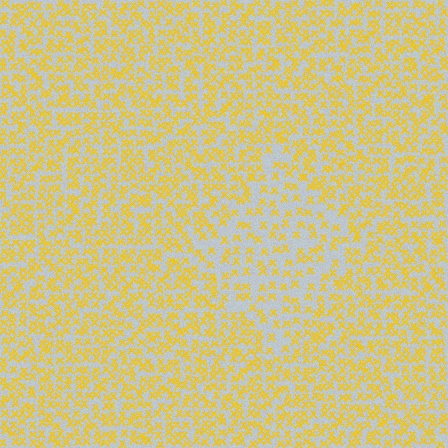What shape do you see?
I see a diamond.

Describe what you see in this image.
The image contains small yellow elements arranged at two different densities. A diamond-shaped region is visible where the elements are less densely packed than the surrounding area.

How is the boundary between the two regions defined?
The boundary is defined by a change in element density (approximately 1.8x ratio). All elements are the same color, size, and shape.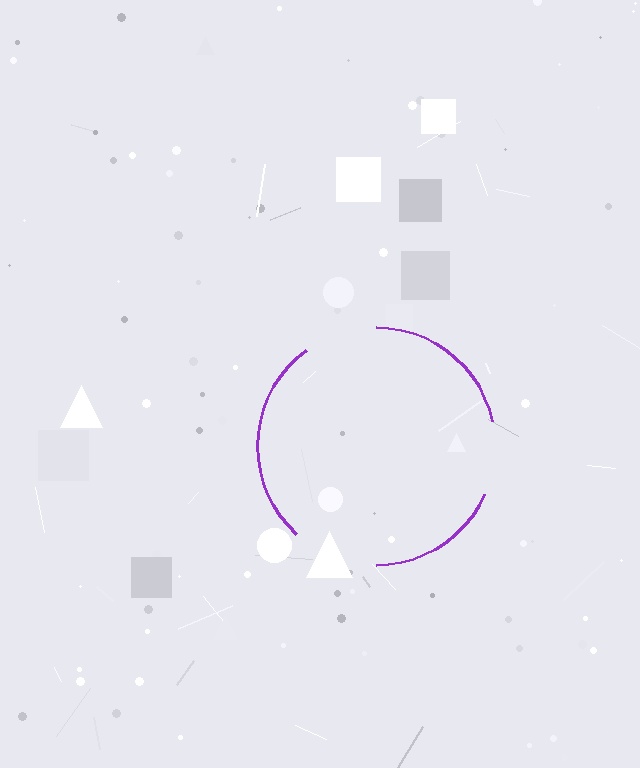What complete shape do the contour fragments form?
The contour fragments form a circle.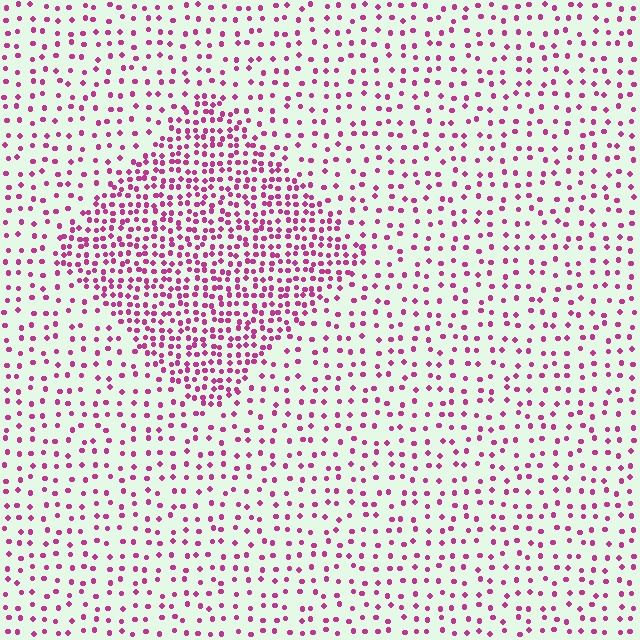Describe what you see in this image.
The image contains small magenta elements arranged at two different densities. A diamond-shaped region is visible where the elements are more densely packed than the surrounding area.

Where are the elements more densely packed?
The elements are more densely packed inside the diamond boundary.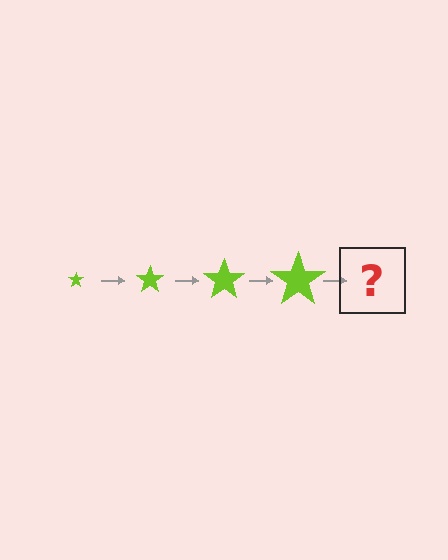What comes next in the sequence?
The next element should be a lime star, larger than the previous one.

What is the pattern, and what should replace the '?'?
The pattern is that the star gets progressively larger each step. The '?' should be a lime star, larger than the previous one.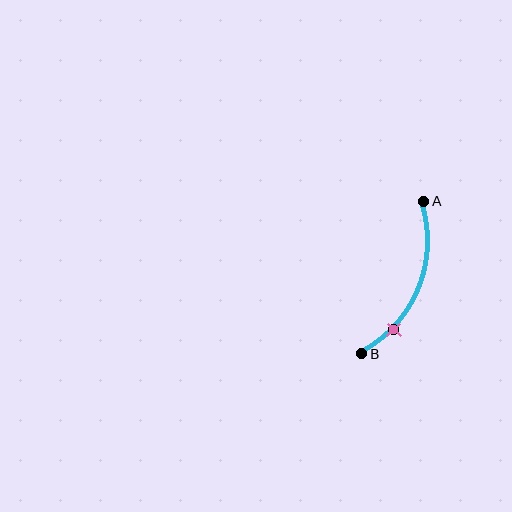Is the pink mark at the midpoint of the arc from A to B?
No. The pink mark lies on the arc but is closer to endpoint B. The arc midpoint would be at the point on the curve equidistant along the arc from both A and B.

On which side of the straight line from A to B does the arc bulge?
The arc bulges to the right of the straight line connecting A and B.